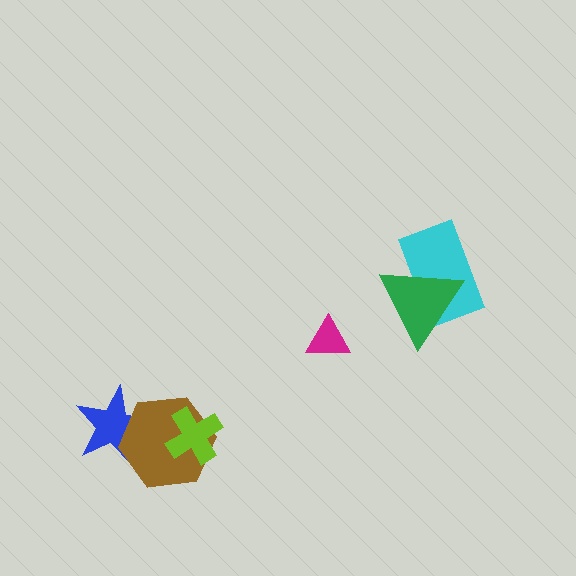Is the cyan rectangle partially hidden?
Yes, it is partially covered by another shape.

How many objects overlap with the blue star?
1 object overlaps with the blue star.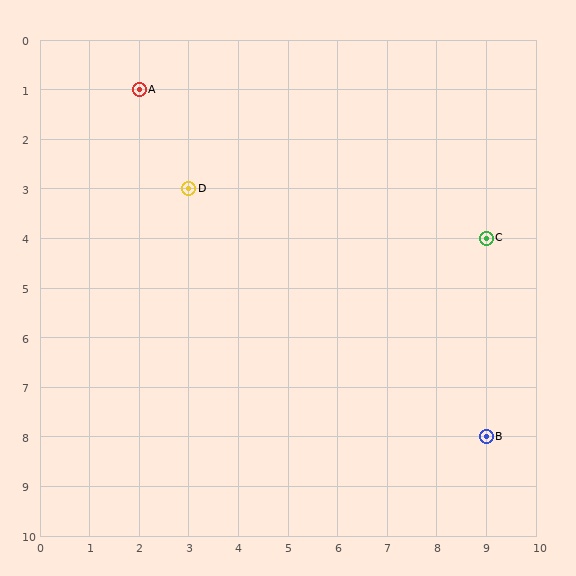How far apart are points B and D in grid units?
Points B and D are 6 columns and 5 rows apart (about 7.8 grid units diagonally).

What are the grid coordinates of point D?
Point D is at grid coordinates (3, 3).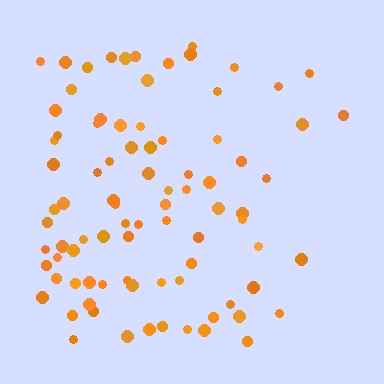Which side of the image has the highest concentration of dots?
The left.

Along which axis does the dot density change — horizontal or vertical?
Horizontal.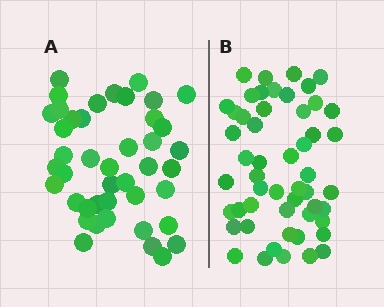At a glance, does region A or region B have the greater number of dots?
Region B (the right region) has more dots.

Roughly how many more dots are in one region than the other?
Region B has roughly 8 or so more dots than region A.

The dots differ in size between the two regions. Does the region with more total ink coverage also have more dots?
No. Region A has more total ink coverage because its dots are larger, but region B actually contains more individual dots. Total area can be misleading — the number of items is what matters here.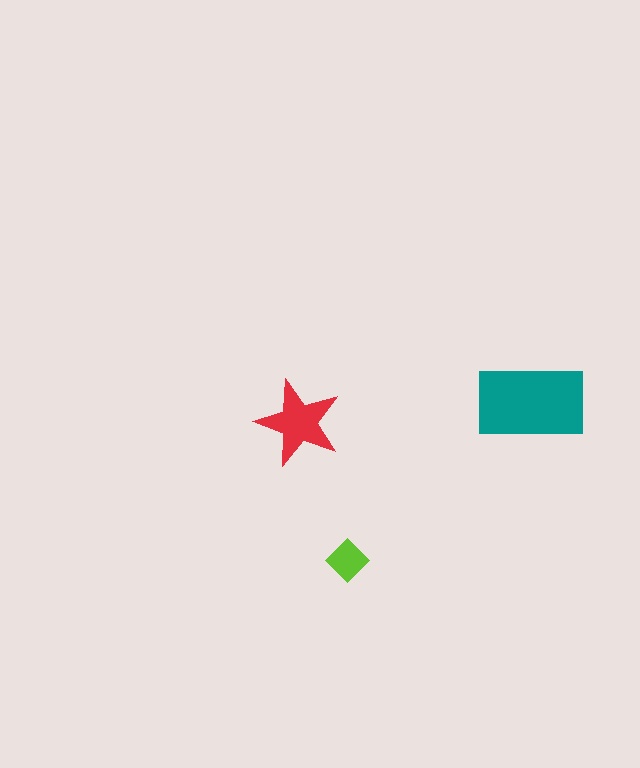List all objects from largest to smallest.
The teal rectangle, the red star, the lime diamond.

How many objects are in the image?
There are 3 objects in the image.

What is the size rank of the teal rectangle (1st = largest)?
1st.